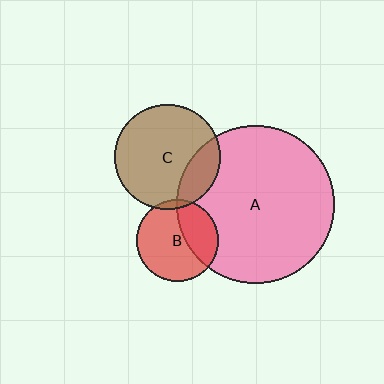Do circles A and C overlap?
Yes.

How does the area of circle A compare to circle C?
Approximately 2.2 times.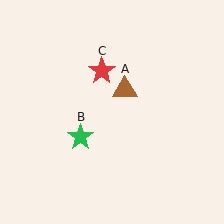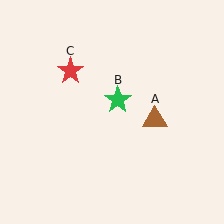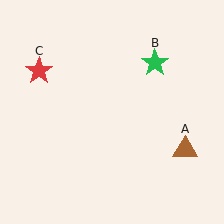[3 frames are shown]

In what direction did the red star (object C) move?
The red star (object C) moved left.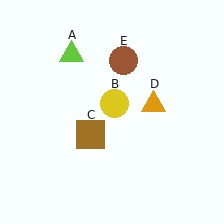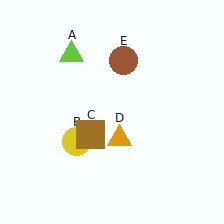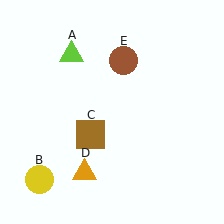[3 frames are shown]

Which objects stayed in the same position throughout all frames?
Lime triangle (object A) and brown square (object C) and brown circle (object E) remained stationary.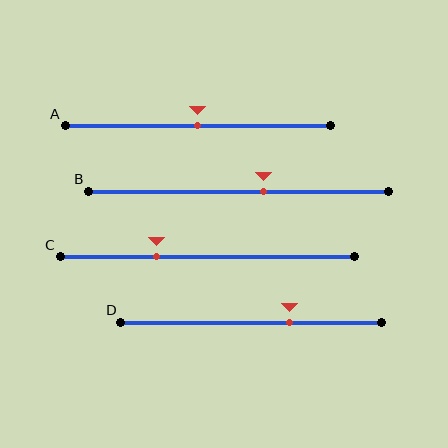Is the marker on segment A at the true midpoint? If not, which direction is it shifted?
Yes, the marker on segment A is at the true midpoint.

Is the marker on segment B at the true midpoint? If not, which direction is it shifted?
No, the marker on segment B is shifted to the right by about 8% of the segment length.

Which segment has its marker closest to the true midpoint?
Segment A has its marker closest to the true midpoint.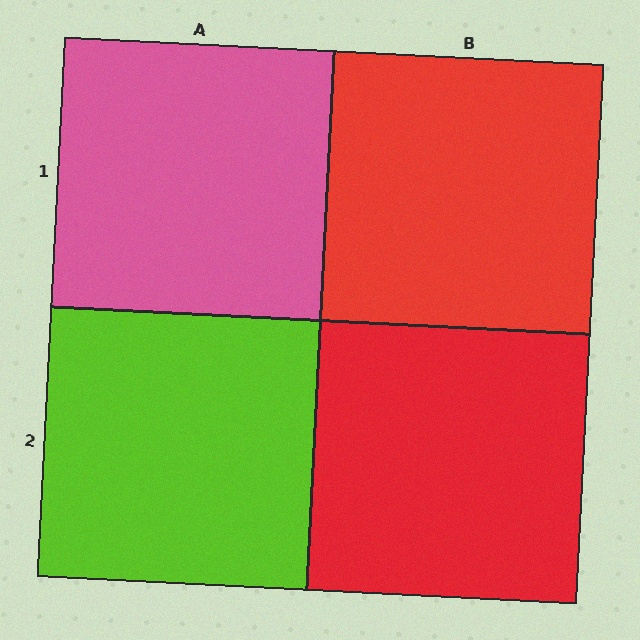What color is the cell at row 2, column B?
Red.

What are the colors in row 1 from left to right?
Pink, red.